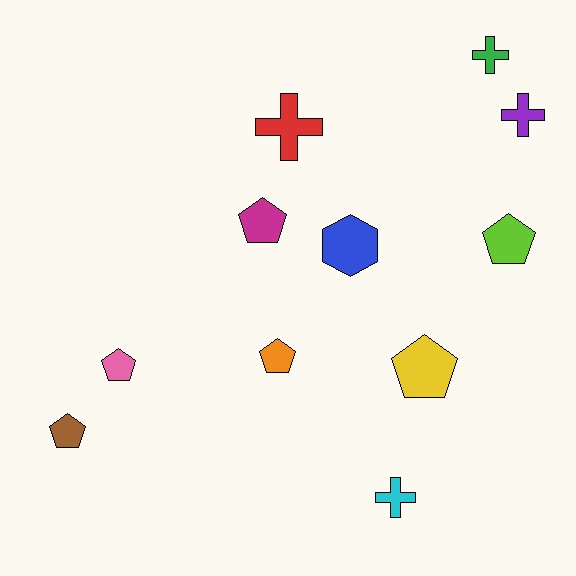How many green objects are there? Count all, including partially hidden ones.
There is 1 green object.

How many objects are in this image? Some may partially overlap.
There are 11 objects.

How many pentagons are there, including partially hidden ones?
There are 6 pentagons.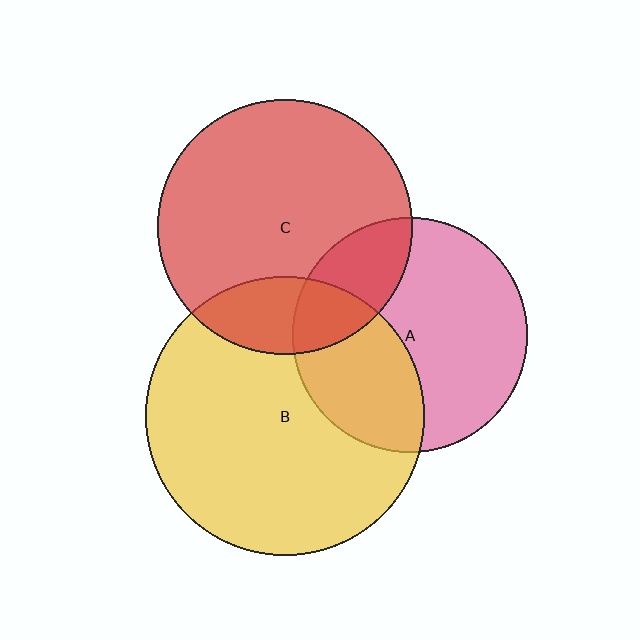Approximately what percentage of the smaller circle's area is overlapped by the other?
Approximately 35%.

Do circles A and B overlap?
Yes.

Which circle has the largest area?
Circle B (yellow).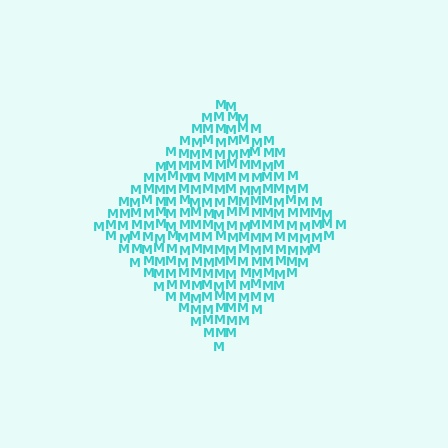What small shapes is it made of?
It is made of small letter M's.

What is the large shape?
The large shape is a diamond.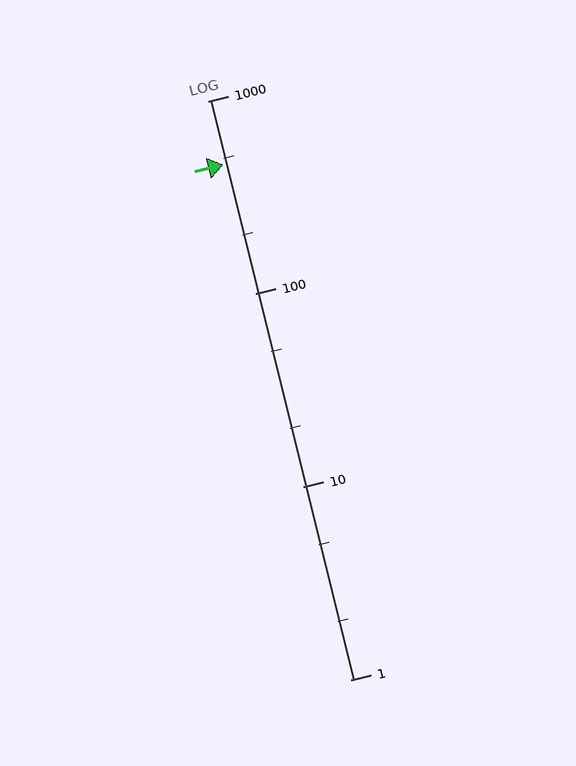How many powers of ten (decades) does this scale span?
The scale spans 3 decades, from 1 to 1000.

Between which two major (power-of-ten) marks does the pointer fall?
The pointer is between 100 and 1000.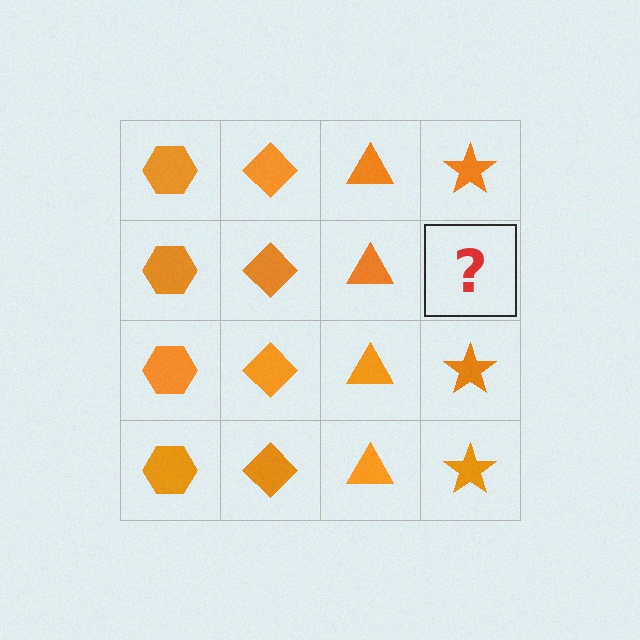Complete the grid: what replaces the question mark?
The question mark should be replaced with an orange star.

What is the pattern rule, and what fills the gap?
The rule is that each column has a consistent shape. The gap should be filled with an orange star.